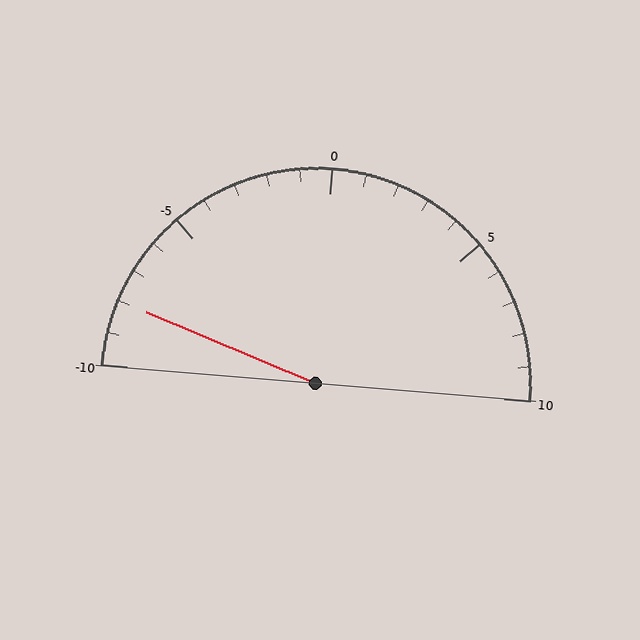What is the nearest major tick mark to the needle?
The nearest major tick mark is -10.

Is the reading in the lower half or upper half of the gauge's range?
The reading is in the lower half of the range (-10 to 10).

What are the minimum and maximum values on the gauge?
The gauge ranges from -10 to 10.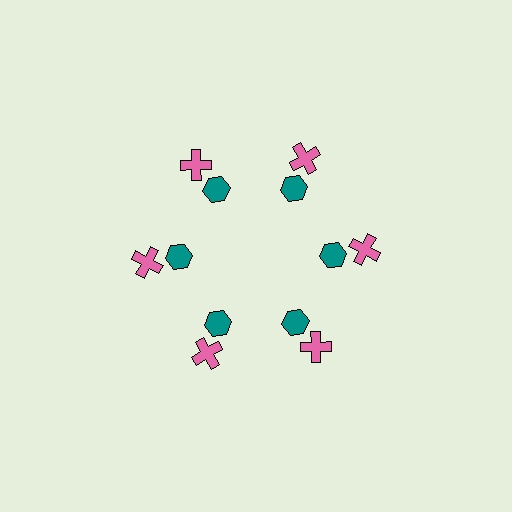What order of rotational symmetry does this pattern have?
This pattern has 6-fold rotational symmetry.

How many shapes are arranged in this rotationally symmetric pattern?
There are 12 shapes, arranged in 6 groups of 2.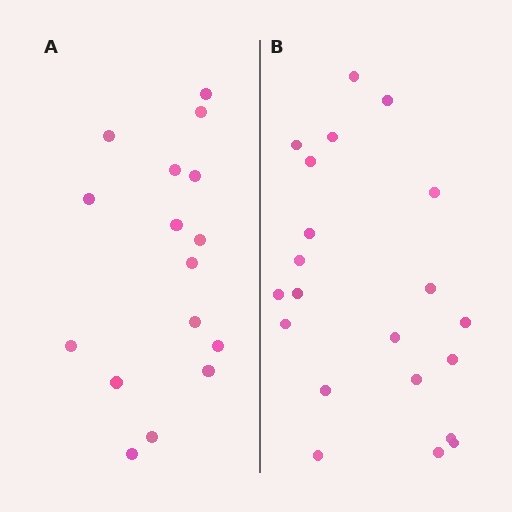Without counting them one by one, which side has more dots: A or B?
Region B (the right region) has more dots.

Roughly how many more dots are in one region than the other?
Region B has about 5 more dots than region A.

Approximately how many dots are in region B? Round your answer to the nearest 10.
About 20 dots. (The exact count is 21, which rounds to 20.)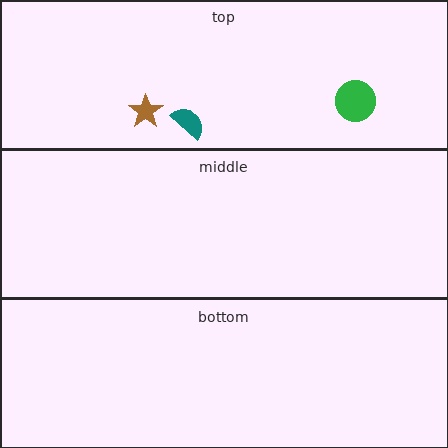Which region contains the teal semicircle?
The top region.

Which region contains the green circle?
The top region.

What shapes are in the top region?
The green circle, the teal semicircle, the brown star.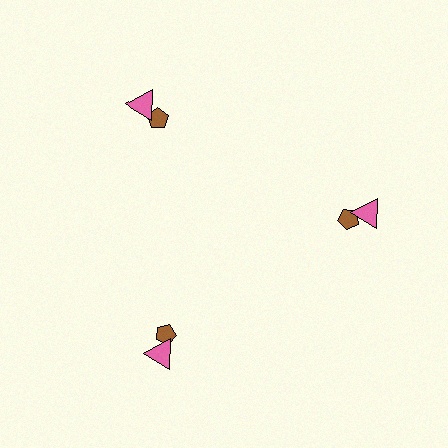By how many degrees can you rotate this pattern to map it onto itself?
The pattern maps onto itself every 120 degrees of rotation.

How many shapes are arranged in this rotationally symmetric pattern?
There are 6 shapes, arranged in 3 groups of 2.